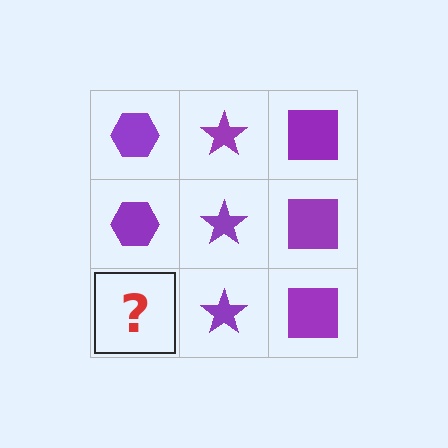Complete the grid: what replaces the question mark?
The question mark should be replaced with a purple hexagon.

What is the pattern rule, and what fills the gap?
The rule is that each column has a consistent shape. The gap should be filled with a purple hexagon.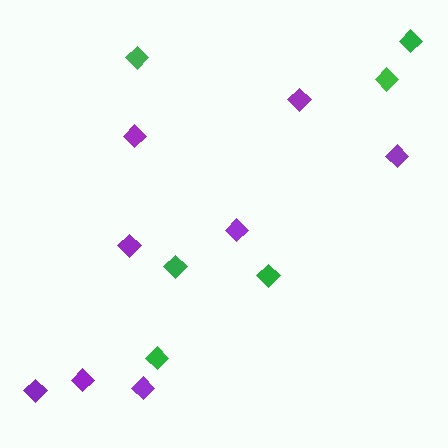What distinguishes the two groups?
There are 2 groups: one group of purple diamonds (8) and one group of green diamonds (6).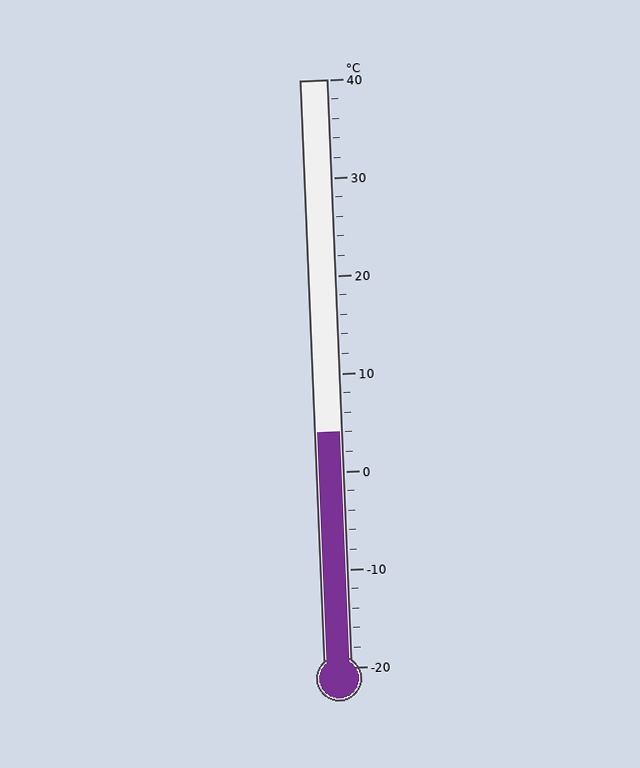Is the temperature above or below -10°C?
The temperature is above -10°C.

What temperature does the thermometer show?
The thermometer shows approximately 4°C.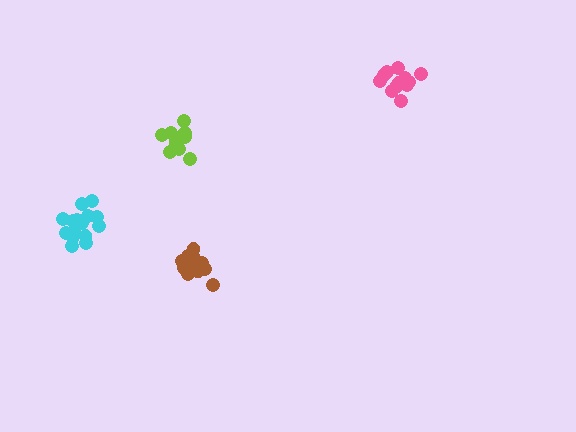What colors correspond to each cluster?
The clusters are colored: cyan, lime, brown, pink.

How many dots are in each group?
Group 1: 17 dots, Group 2: 12 dots, Group 3: 17 dots, Group 4: 12 dots (58 total).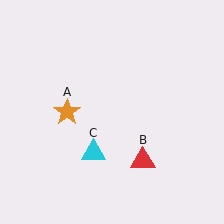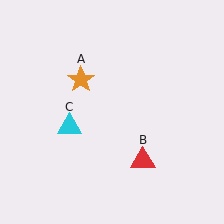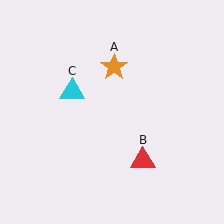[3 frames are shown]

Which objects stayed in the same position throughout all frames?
Red triangle (object B) remained stationary.